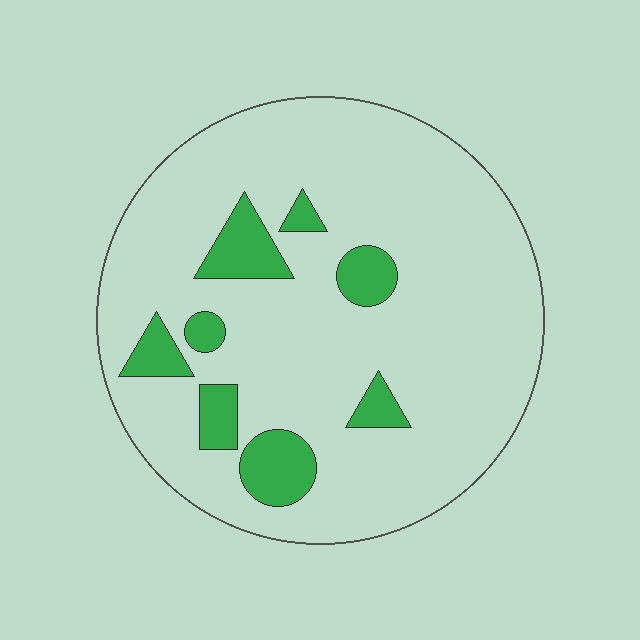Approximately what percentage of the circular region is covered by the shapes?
Approximately 15%.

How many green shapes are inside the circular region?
8.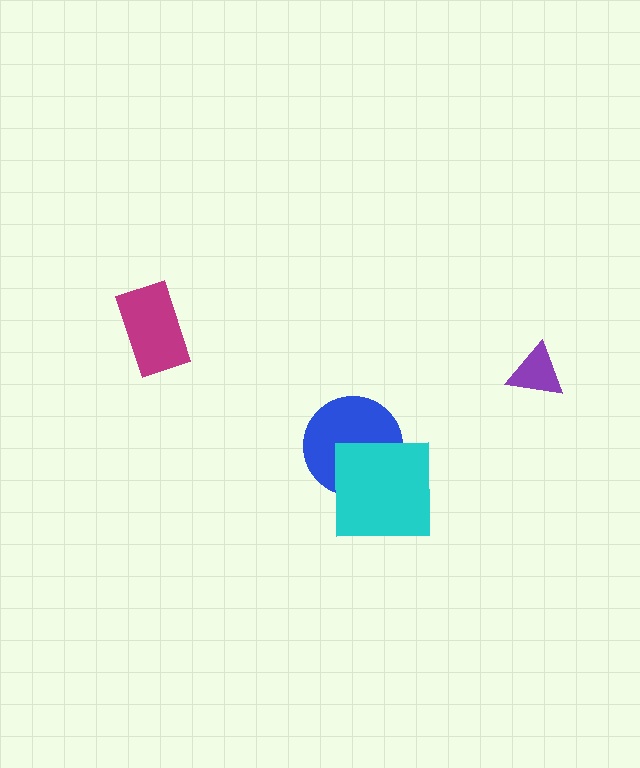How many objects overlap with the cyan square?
1 object overlaps with the cyan square.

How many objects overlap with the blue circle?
1 object overlaps with the blue circle.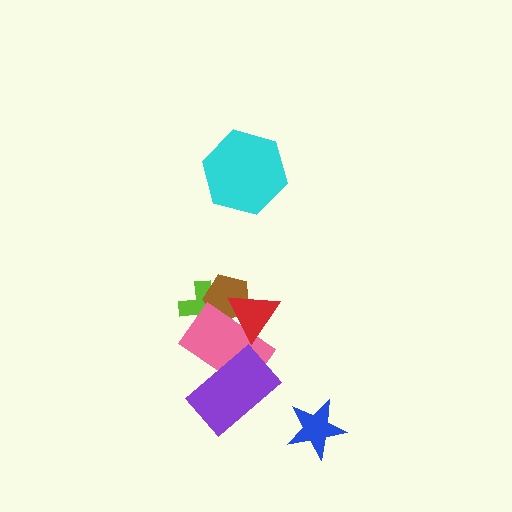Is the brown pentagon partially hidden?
Yes, it is partially covered by another shape.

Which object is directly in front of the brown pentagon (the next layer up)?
The pink rectangle is directly in front of the brown pentagon.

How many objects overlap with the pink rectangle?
4 objects overlap with the pink rectangle.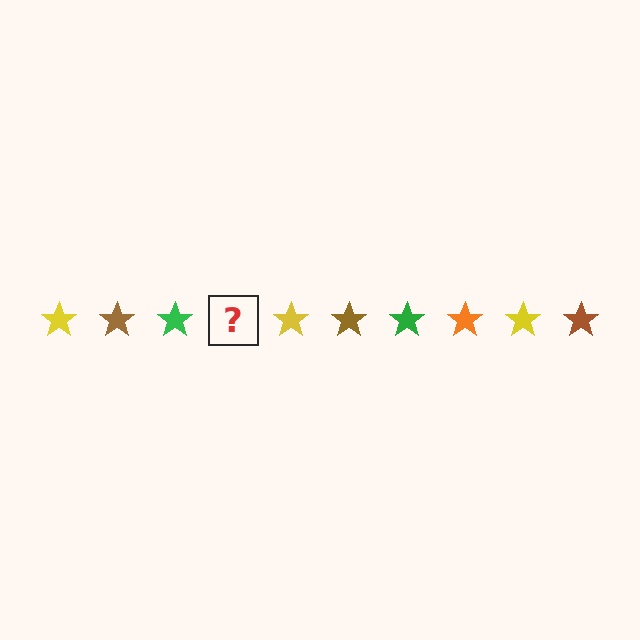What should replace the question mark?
The question mark should be replaced with an orange star.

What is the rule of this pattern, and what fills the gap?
The rule is that the pattern cycles through yellow, brown, green, orange stars. The gap should be filled with an orange star.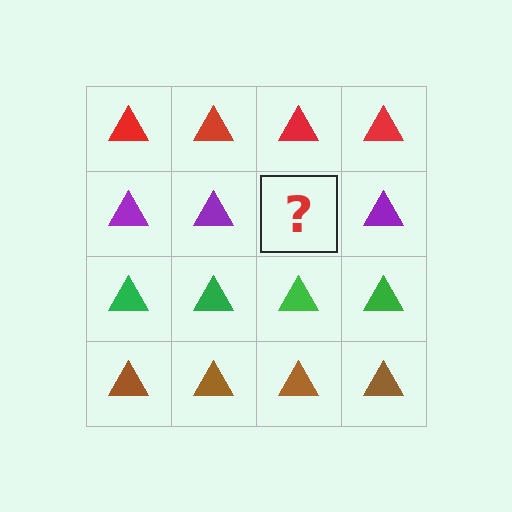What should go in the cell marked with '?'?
The missing cell should contain a purple triangle.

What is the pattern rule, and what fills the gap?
The rule is that each row has a consistent color. The gap should be filled with a purple triangle.